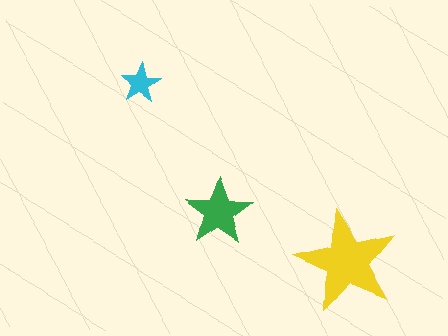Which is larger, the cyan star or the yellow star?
The yellow one.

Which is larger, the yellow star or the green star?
The yellow one.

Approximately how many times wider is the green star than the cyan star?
About 1.5 times wider.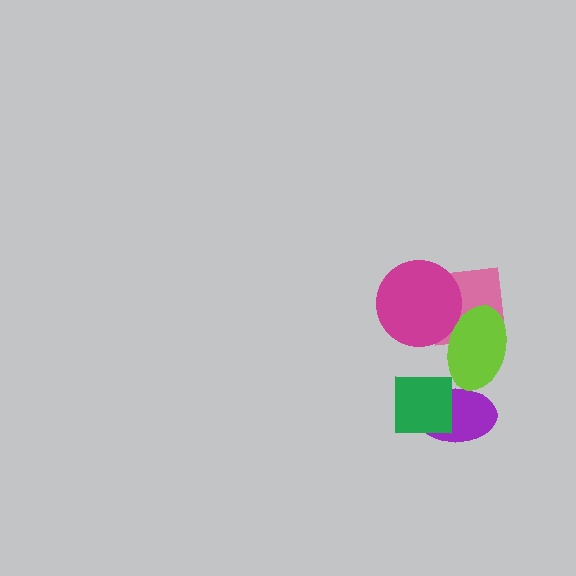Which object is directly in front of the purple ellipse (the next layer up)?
The lime ellipse is directly in front of the purple ellipse.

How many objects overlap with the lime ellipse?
3 objects overlap with the lime ellipse.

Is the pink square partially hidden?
Yes, it is partially covered by another shape.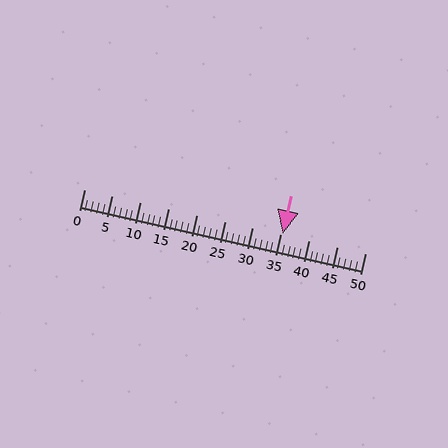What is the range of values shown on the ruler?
The ruler shows values from 0 to 50.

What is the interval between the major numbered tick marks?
The major tick marks are spaced 5 units apart.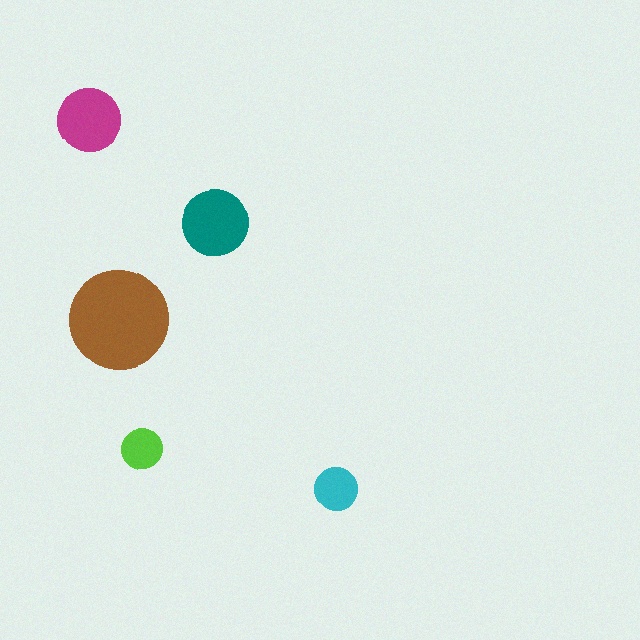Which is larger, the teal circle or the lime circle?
The teal one.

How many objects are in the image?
There are 5 objects in the image.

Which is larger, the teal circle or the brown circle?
The brown one.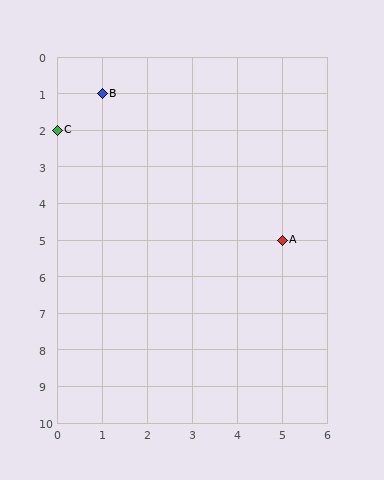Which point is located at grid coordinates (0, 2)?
Point C is at (0, 2).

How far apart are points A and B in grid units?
Points A and B are 4 columns and 4 rows apart (about 5.7 grid units diagonally).